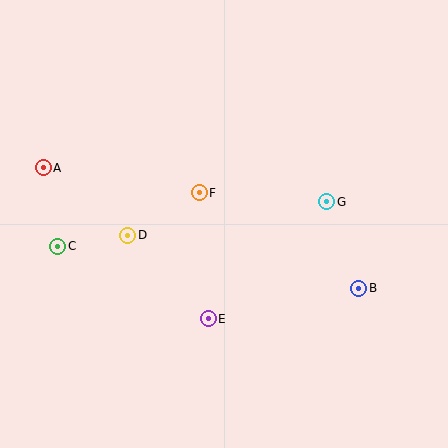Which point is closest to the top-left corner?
Point A is closest to the top-left corner.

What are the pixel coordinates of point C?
Point C is at (58, 246).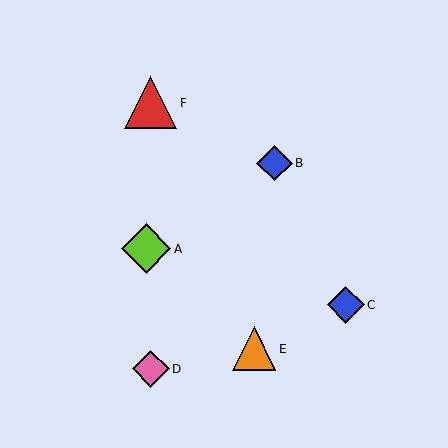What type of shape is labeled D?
Shape D is a pink diamond.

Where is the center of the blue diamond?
The center of the blue diamond is at (346, 305).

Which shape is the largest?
The red triangle (labeled F) is the largest.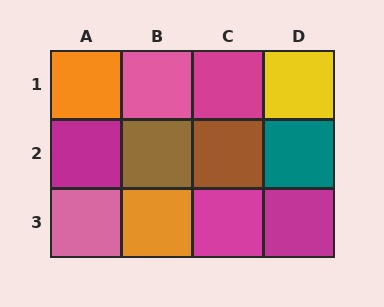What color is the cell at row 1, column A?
Orange.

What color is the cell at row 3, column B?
Orange.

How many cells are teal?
1 cell is teal.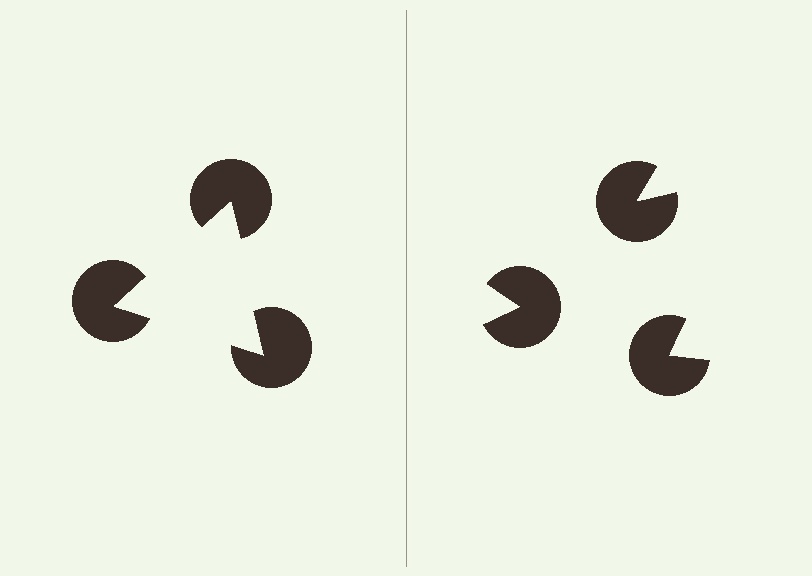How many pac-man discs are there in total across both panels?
6 — 3 on each side.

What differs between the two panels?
The pac-man discs are positioned identically on both sides; only the wedge orientations differ. On the left they align to a triangle; on the right they are misaligned.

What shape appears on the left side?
An illusory triangle.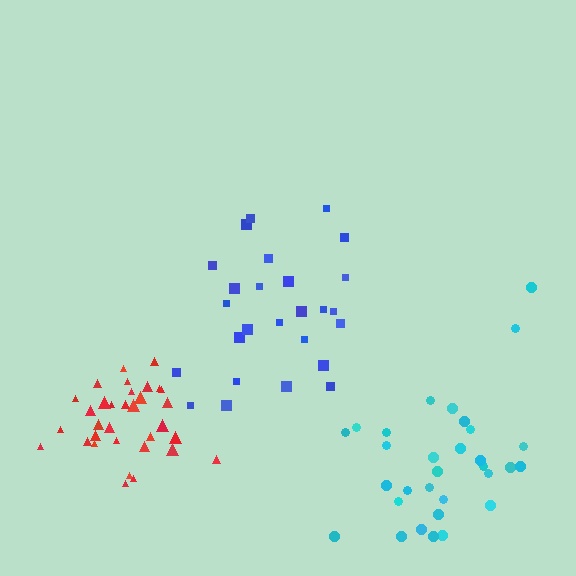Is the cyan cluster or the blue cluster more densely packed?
Cyan.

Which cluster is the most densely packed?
Red.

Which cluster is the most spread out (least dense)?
Blue.